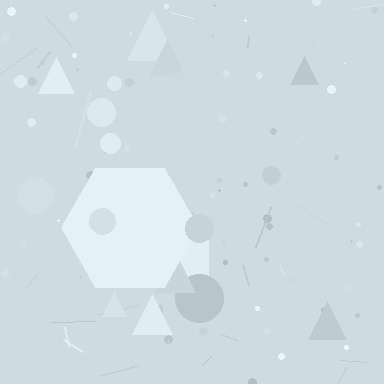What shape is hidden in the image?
A hexagon is hidden in the image.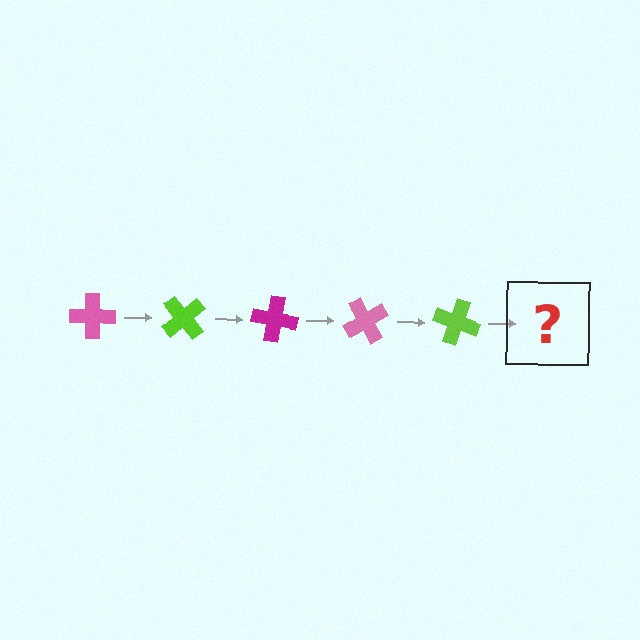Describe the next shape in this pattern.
It should be a magenta cross, rotated 250 degrees from the start.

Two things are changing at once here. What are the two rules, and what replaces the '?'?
The two rules are that it rotates 50 degrees each step and the color cycles through pink, lime, and magenta. The '?' should be a magenta cross, rotated 250 degrees from the start.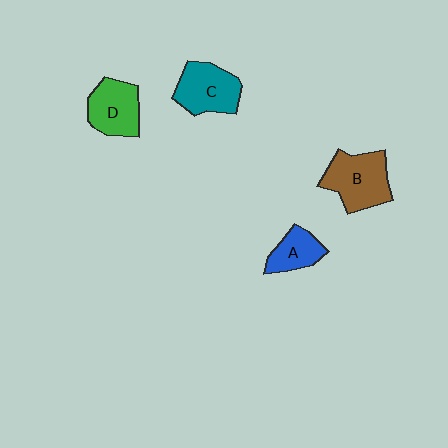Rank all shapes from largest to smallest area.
From largest to smallest: B (brown), C (teal), D (green), A (blue).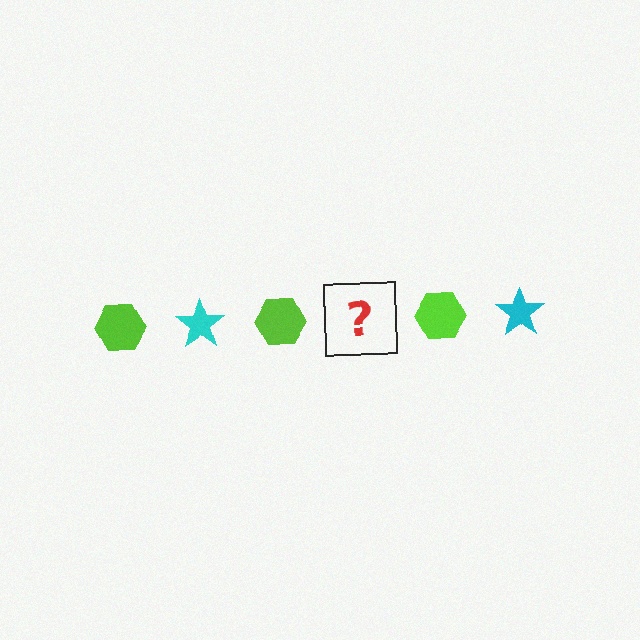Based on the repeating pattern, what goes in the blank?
The blank should be a cyan star.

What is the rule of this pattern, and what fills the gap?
The rule is that the pattern alternates between lime hexagon and cyan star. The gap should be filled with a cyan star.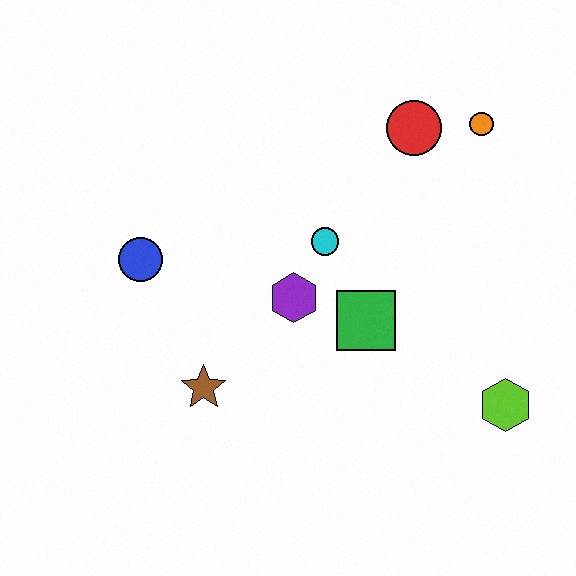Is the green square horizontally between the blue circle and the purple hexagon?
No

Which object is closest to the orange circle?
The red circle is closest to the orange circle.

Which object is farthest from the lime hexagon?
The blue circle is farthest from the lime hexagon.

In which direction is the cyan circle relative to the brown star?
The cyan circle is above the brown star.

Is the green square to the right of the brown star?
Yes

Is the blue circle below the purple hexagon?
No